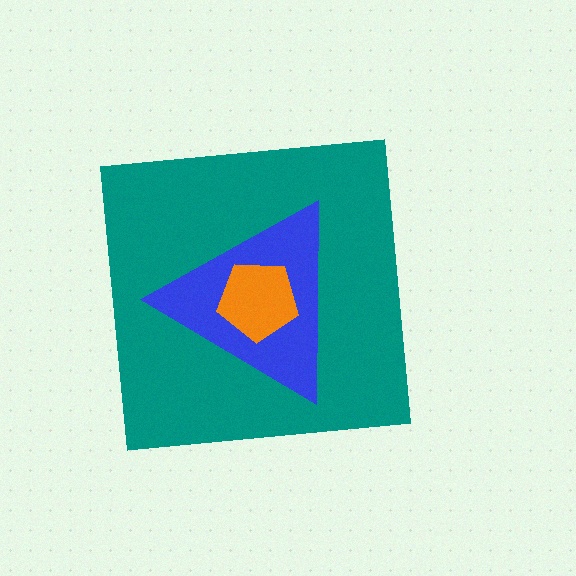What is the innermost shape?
The orange pentagon.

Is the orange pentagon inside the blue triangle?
Yes.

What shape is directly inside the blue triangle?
The orange pentagon.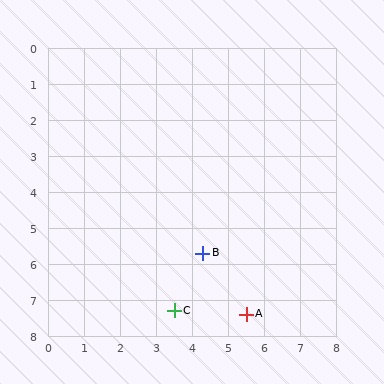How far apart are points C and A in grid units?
Points C and A are about 2.0 grid units apart.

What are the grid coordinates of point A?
Point A is at approximately (5.5, 7.4).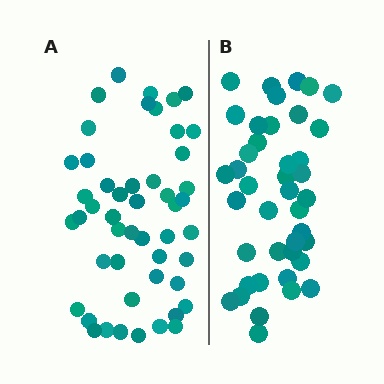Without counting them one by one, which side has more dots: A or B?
Region A (the left region) has more dots.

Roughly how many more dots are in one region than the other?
Region A has roughly 8 or so more dots than region B.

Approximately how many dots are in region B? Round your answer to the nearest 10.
About 40 dots. (The exact count is 41, which rounds to 40.)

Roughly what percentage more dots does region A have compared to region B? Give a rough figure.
About 20% more.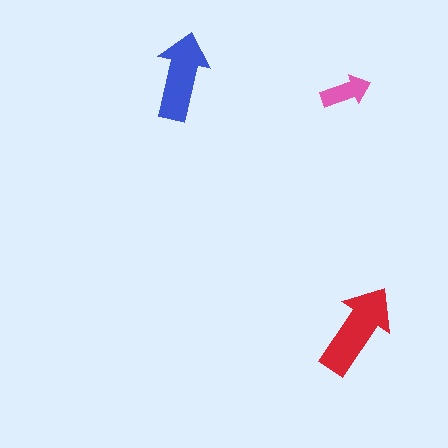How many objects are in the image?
There are 3 objects in the image.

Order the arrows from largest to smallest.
the red one, the blue one, the pink one.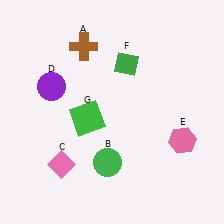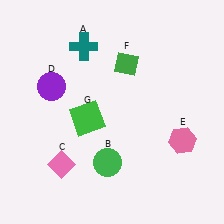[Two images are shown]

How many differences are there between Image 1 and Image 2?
There is 1 difference between the two images.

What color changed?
The cross (A) changed from brown in Image 1 to teal in Image 2.